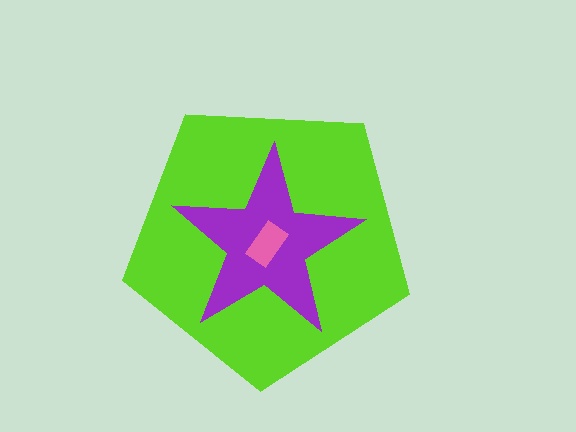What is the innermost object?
The pink rectangle.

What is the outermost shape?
The lime pentagon.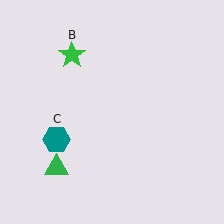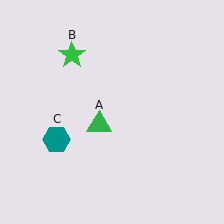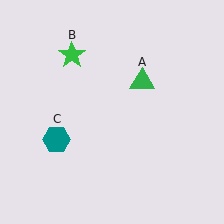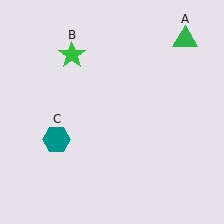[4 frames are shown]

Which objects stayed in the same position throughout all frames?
Green star (object B) and teal hexagon (object C) remained stationary.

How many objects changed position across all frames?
1 object changed position: green triangle (object A).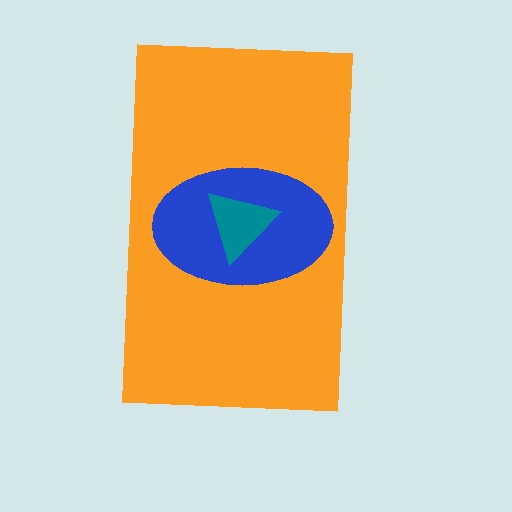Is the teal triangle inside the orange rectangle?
Yes.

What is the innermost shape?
The teal triangle.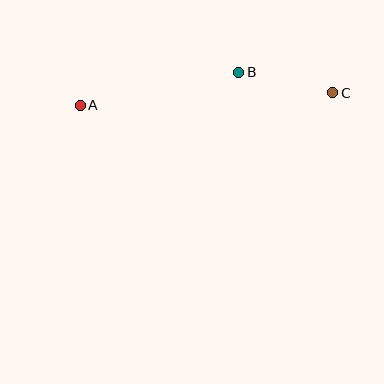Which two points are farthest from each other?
Points A and C are farthest from each other.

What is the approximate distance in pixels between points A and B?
The distance between A and B is approximately 162 pixels.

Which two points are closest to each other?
Points B and C are closest to each other.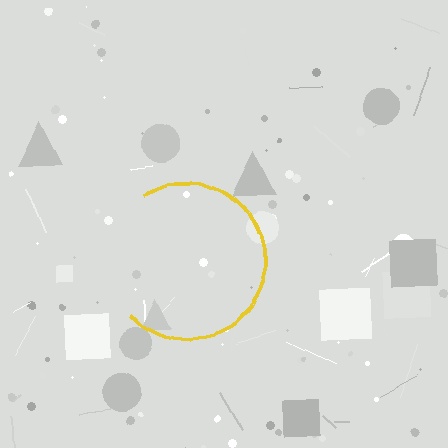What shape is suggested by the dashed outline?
The dashed outline suggests a circle.